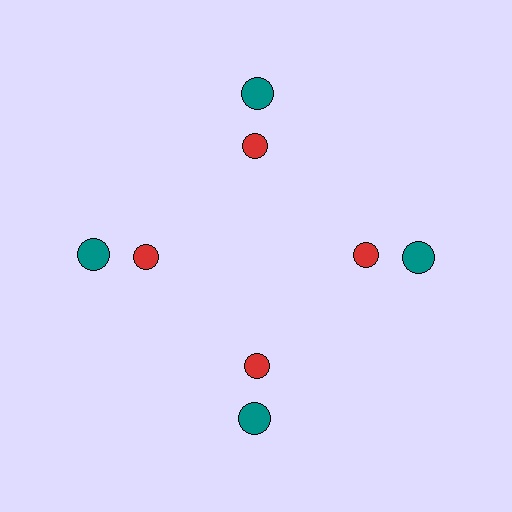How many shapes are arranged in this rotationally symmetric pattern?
There are 8 shapes, arranged in 4 groups of 2.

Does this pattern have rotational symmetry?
Yes, this pattern has 4-fold rotational symmetry. It looks the same after rotating 90 degrees around the center.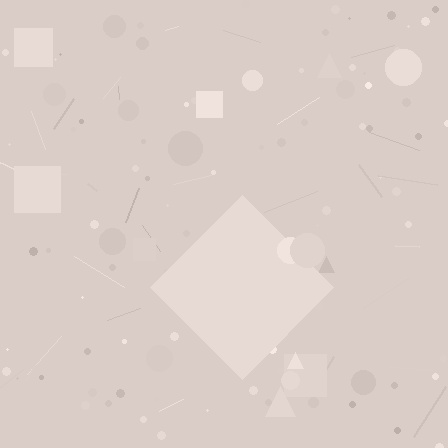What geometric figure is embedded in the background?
A diamond is embedded in the background.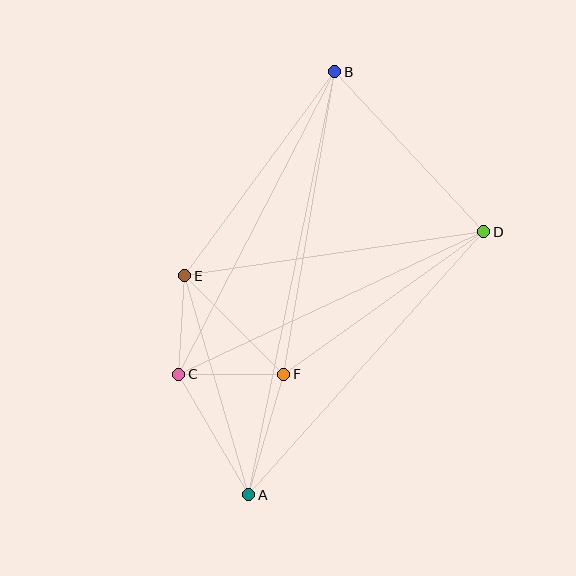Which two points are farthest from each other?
Points A and B are farthest from each other.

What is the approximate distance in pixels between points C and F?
The distance between C and F is approximately 105 pixels.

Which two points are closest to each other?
Points C and E are closest to each other.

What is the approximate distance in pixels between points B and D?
The distance between B and D is approximately 219 pixels.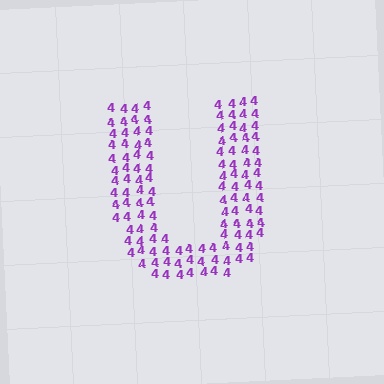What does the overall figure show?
The overall figure shows the letter U.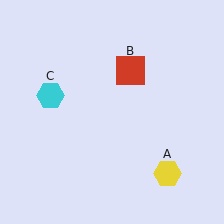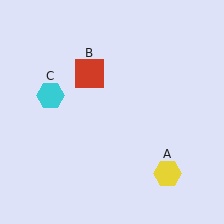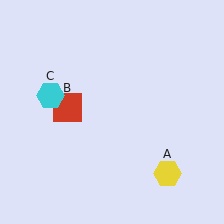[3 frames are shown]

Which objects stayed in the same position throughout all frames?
Yellow hexagon (object A) and cyan hexagon (object C) remained stationary.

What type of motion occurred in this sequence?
The red square (object B) rotated counterclockwise around the center of the scene.